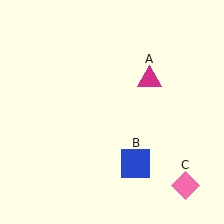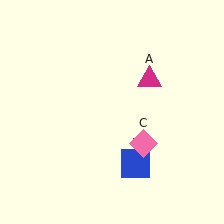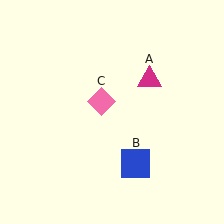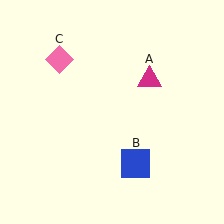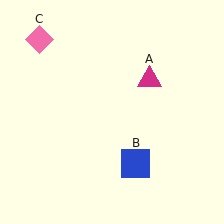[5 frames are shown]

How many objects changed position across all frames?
1 object changed position: pink diamond (object C).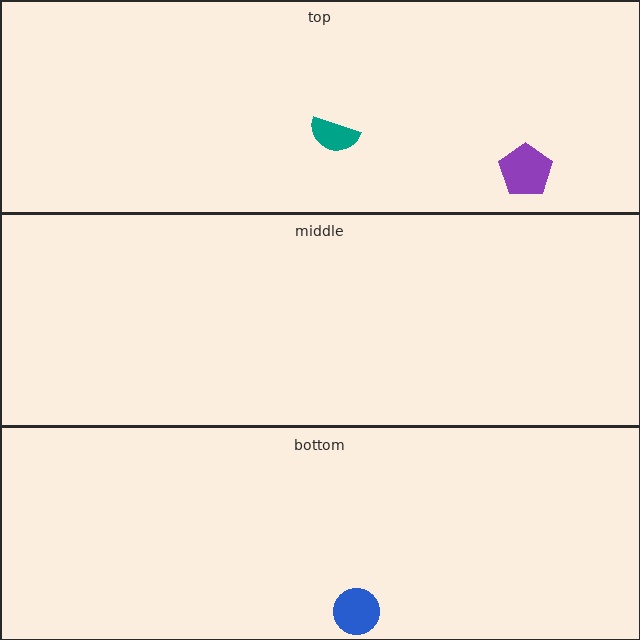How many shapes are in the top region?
2.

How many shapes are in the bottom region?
1.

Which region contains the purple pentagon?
The top region.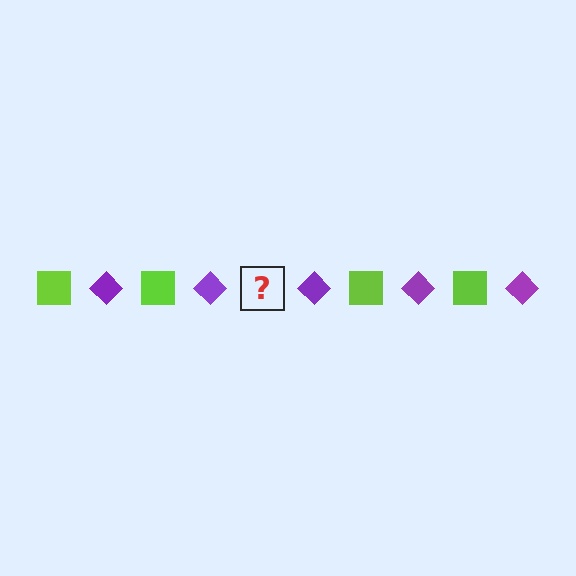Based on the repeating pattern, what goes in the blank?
The blank should be a lime square.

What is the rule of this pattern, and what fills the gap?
The rule is that the pattern alternates between lime square and purple diamond. The gap should be filled with a lime square.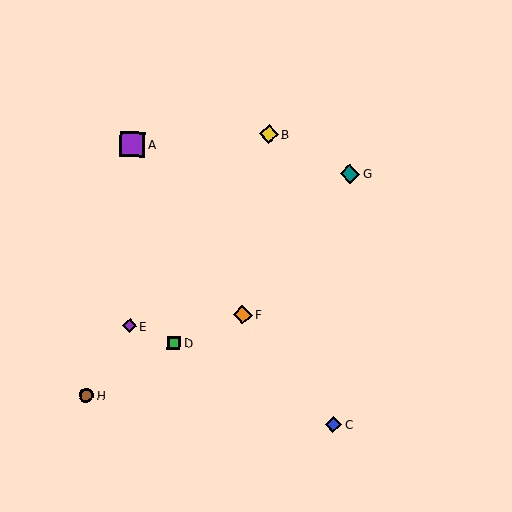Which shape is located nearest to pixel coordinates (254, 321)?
The orange diamond (labeled F) at (243, 315) is nearest to that location.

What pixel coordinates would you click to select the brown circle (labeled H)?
Click at (86, 396) to select the brown circle H.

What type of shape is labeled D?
Shape D is a green square.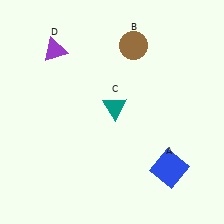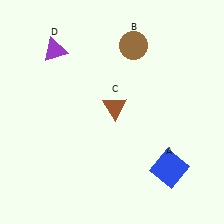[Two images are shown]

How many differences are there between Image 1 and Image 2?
There is 1 difference between the two images.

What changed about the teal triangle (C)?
In Image 1, C is teal. In Image 2, it changed to brown.